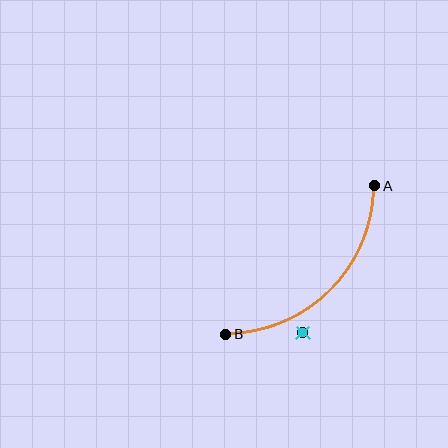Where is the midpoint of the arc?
The arc midpoint is the point on the curve farthest from the straight line joining A and B. It sits below and to the right of that line.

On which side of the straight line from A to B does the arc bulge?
The arc bulges below and to the right of the straight line connecting A and B.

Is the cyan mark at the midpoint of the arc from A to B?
No — the cyan mark does not lie on the arc at all. It sits slightly outside the curve.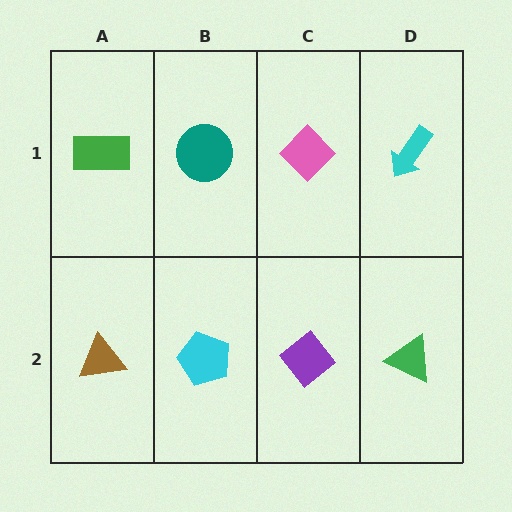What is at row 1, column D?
A cyan arrow.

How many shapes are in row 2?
4 shapes.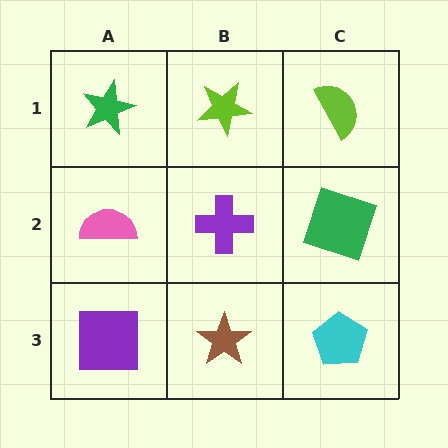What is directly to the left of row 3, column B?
A purple square.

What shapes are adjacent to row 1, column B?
A purple cross (row 2, column B), a green star (row 1, column A), a lime semicircle (row 1, column C).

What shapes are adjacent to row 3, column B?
A purple cross (row 2, column B), a purple square (row 3, column A), a cyan pentagon (row 3, column C).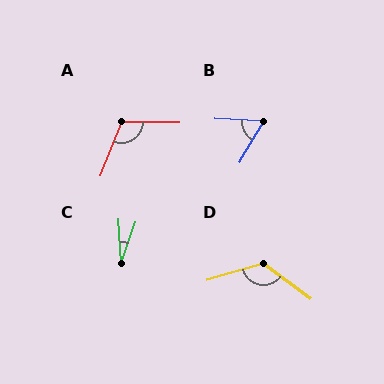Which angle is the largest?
D, at approximately 127 degrees.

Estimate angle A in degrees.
Approximately 111 degrees.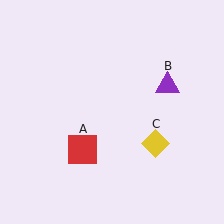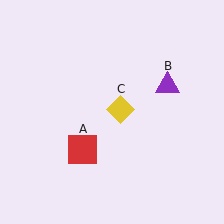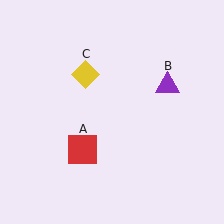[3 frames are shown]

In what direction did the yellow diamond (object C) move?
The yellow diamond (object C) moved up and to the left.